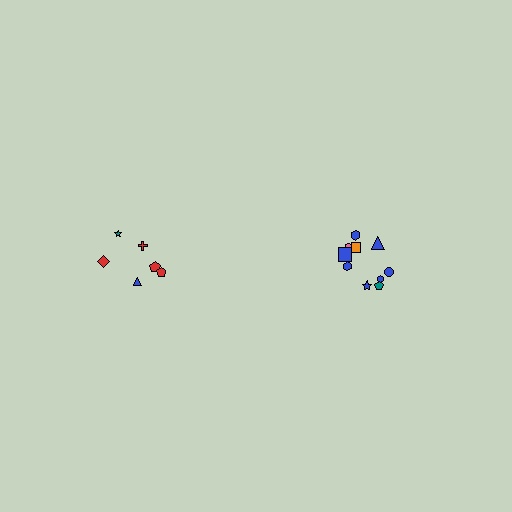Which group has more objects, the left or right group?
The right group.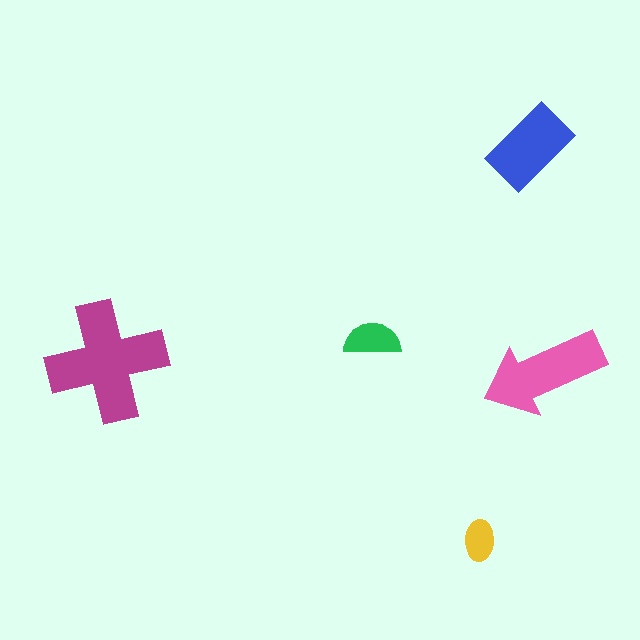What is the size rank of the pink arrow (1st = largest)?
2nd.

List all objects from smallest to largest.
The yellow ellipse, the green semicircle, the blue rectangle, the pink arrow, the magenta cross.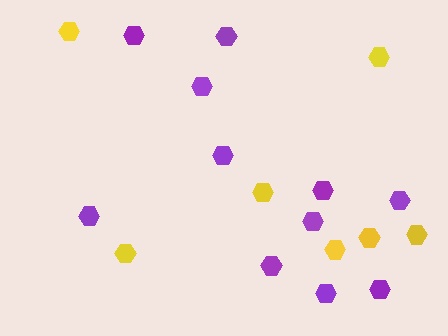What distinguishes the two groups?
There are 2 groups: one group of purple hexagons (11) and one group of yellow hexagons (7).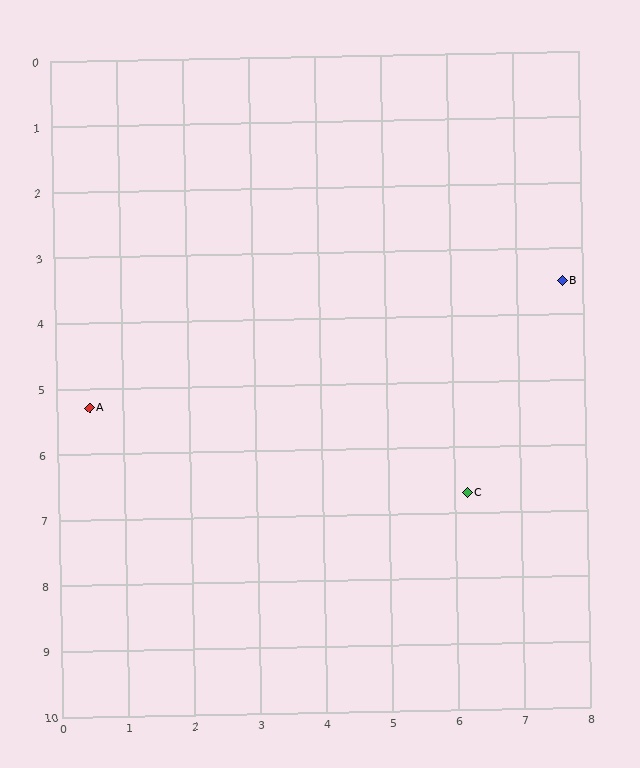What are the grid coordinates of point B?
Point B is at approximately (7.7, 3.5).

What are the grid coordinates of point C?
Point C is at approximately (6.2, 6.7).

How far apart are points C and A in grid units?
Points C and A are about 5.9 grid units apart.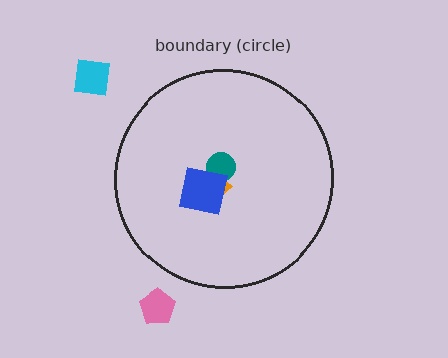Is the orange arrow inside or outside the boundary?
Inside.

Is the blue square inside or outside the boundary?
Inside.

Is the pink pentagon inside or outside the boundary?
Outside.